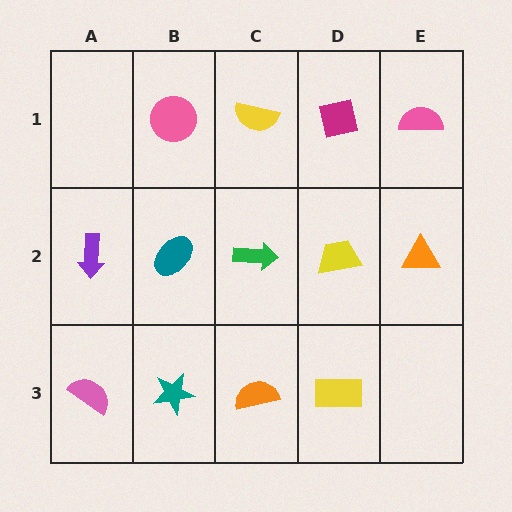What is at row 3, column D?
A yellow rectangle.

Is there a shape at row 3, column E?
No, that cell is empty.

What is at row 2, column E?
An orange triangle.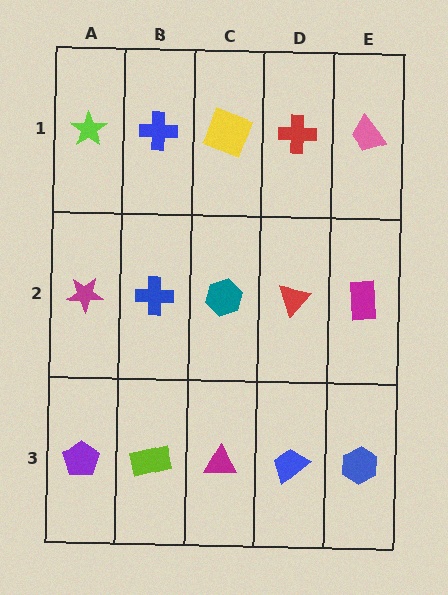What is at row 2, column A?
A magenta star.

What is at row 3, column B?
A lime rectangle.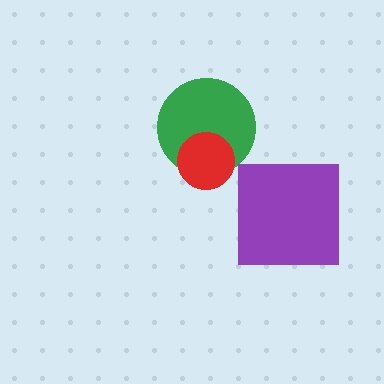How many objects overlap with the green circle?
1 object overlaps with the green circle.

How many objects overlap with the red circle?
1 object overlaps with the red circle.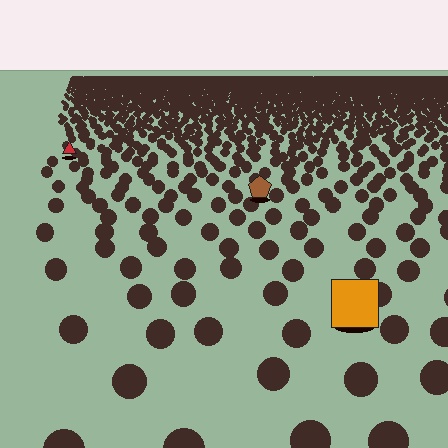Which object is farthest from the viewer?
The red triangle is farthest from the viewer. It appears smaller and the ground texture around it is denser.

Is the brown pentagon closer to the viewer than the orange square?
No. The orange square is closer — you can tell from the texture gradient: the ground texture is coarser near it.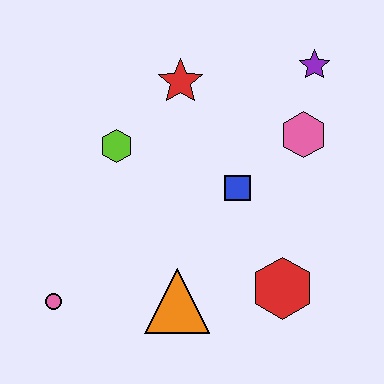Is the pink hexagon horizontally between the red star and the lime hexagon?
No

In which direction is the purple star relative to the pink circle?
The purple star is to the right of the pink circle.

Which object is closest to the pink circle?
The orange triangle is closest to the pink circle.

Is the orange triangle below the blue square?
Yes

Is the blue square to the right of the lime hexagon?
Yes